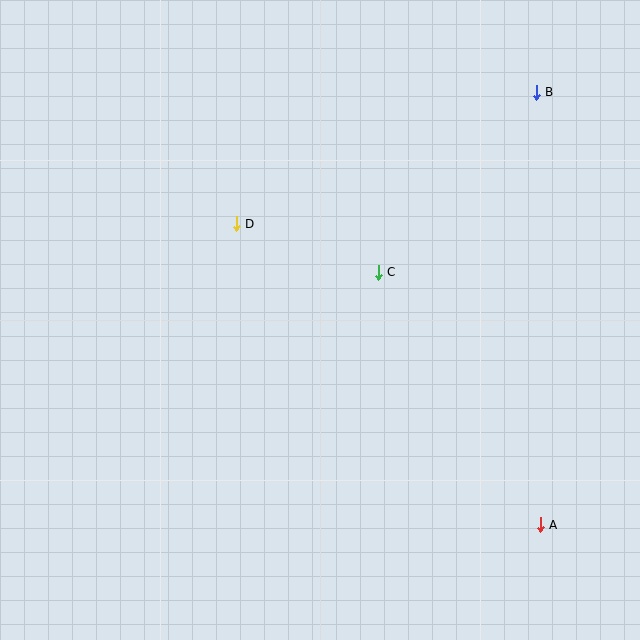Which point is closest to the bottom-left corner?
Point D is closest to the bottom-left corner.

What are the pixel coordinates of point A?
Point A is at (540, 525).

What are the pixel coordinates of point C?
Point C is at (378, 272).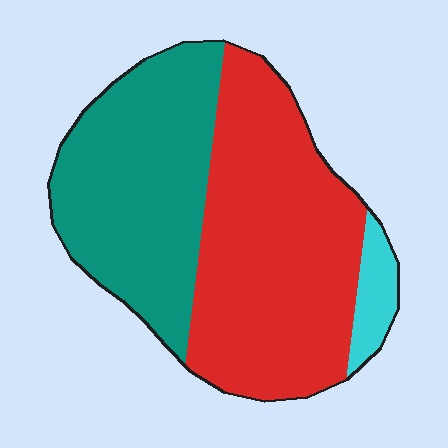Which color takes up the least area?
Cyan, at roughly 5%.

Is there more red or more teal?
Red.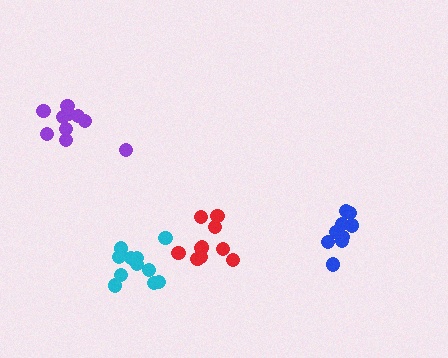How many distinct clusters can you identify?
There are 4 distinct clusters.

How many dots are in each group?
Group 1: 9 dots, Group 2: 11 dots, Group 3: 10 dots, Group 4: 10 dots (40 total).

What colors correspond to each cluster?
The clusters are colored: blue, cyan, red, purple.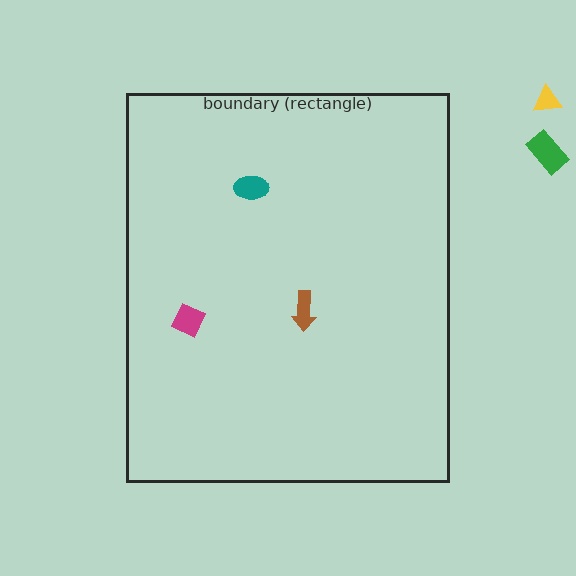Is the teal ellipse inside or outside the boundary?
Inside.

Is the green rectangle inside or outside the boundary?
Outside.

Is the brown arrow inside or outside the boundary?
Inside.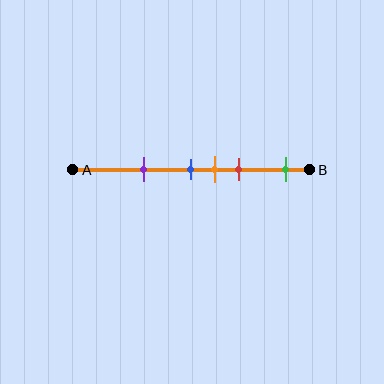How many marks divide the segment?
There are 5 marks dividing the segment.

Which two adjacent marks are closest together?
The blue and orange marks are the closest adjacent pair.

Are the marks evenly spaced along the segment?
No, the marks are not evenly spaced.